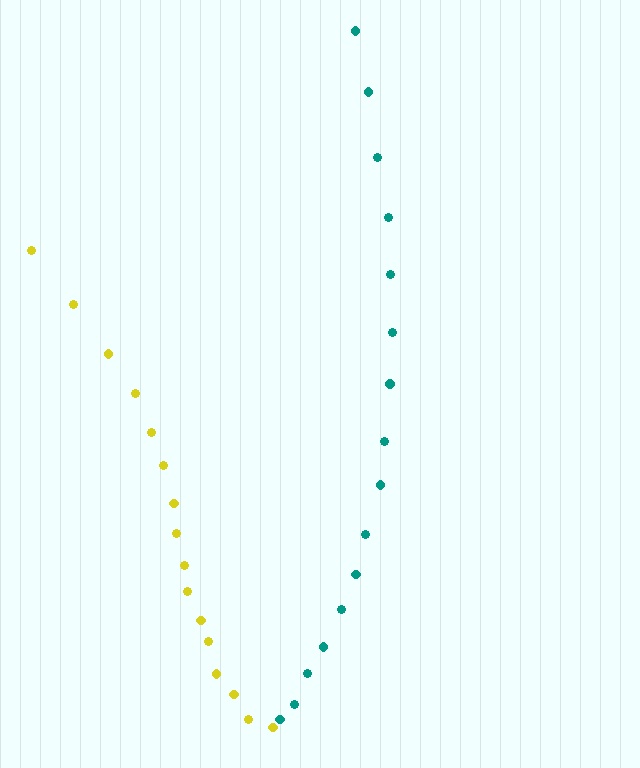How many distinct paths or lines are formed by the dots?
There are 2 distinct paths.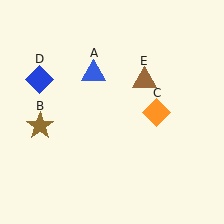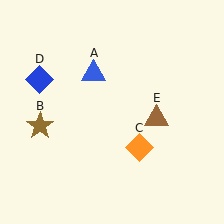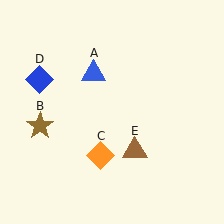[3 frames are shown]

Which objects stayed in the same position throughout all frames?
Blue triangle (object A) and brown star (object B) and blue diamond (object D) remained stationary.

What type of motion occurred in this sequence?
The orange diamond (object C), brown triangle (object E) rotated clockwise around the center of the scene.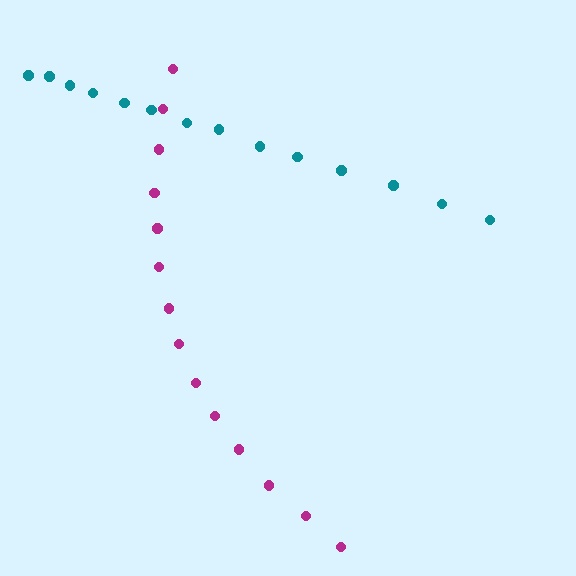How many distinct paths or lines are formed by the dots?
There are 2 distinct paths.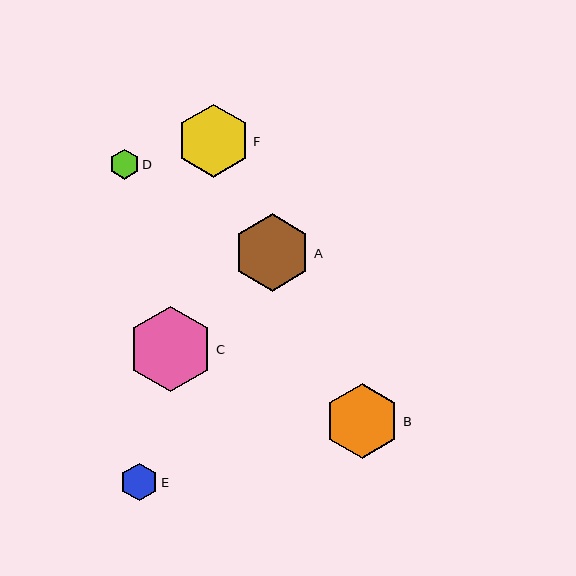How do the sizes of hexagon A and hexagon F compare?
Hexagon A and hexagon F are approximately the same size.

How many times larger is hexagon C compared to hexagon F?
Hexagon C is approximately 1.2 times the size of hexagon F.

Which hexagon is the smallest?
Hexagon D is the smallest with a size of approximately 30 pixels.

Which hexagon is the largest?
Hexagon C is the largest with a size of approximately 86 pixels.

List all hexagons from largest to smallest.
From largest to smallest: C, A, B, F, E, D.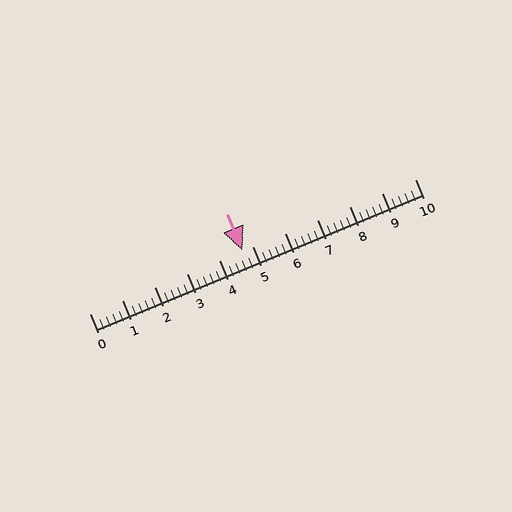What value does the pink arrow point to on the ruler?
The pink arrow points to approximately 4.7.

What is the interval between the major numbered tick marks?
The major tick marks are spaced 1 units apart.